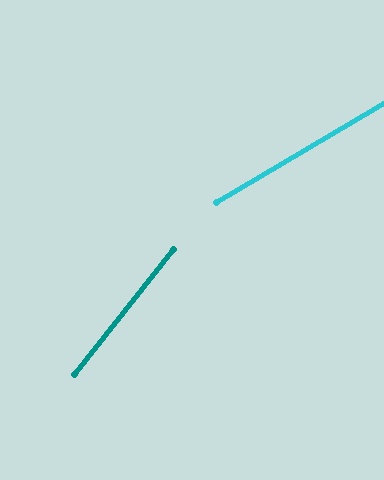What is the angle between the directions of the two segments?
Approximately 21 degrees.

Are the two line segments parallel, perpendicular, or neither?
Neither parallel nor perpendicular — they differ by about 21°.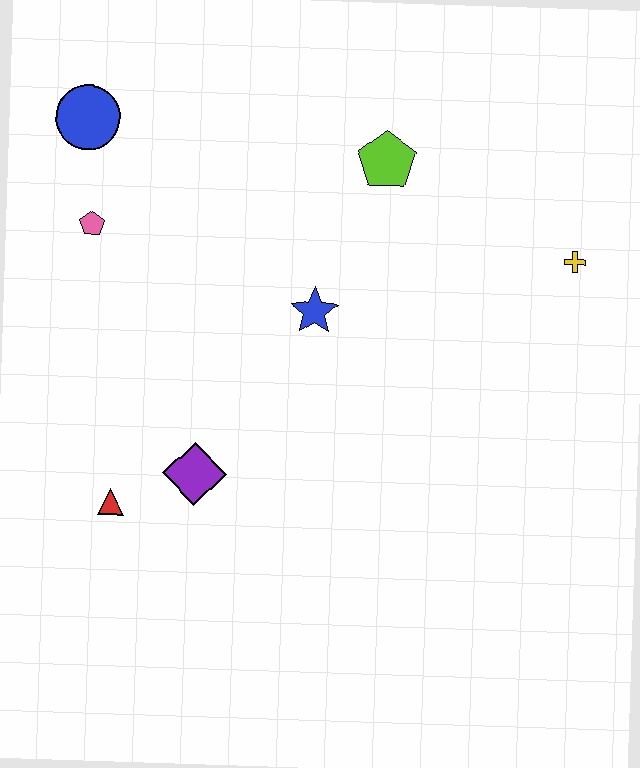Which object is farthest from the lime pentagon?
The red triangle is farthest from the lime pentagon.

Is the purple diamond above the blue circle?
No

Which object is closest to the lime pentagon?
The blue star is closest to the lime pentagon.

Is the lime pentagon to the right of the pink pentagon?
Yes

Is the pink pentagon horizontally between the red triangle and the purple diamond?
No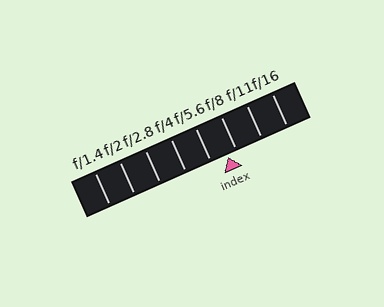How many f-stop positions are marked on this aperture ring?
There are 8 f-stop positions marked.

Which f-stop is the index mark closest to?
The index mark is closest to f/8.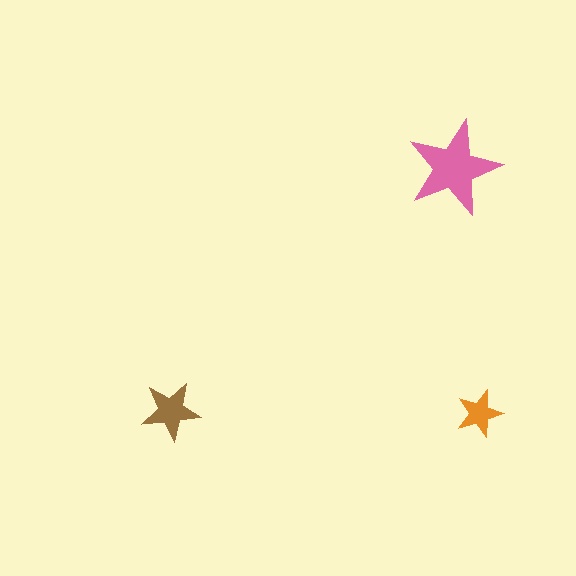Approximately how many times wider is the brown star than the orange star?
About 1.5 times wider.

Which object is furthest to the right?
The orange star is rightmost.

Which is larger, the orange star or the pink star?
The pink one.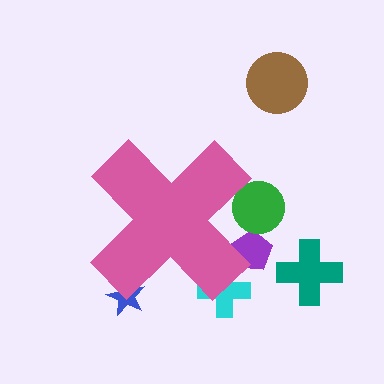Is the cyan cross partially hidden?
Yes, the cyan cross is partially hidden behind the pink cross.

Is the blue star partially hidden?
Yes, the blue star is partially hidden behind the pink cross.